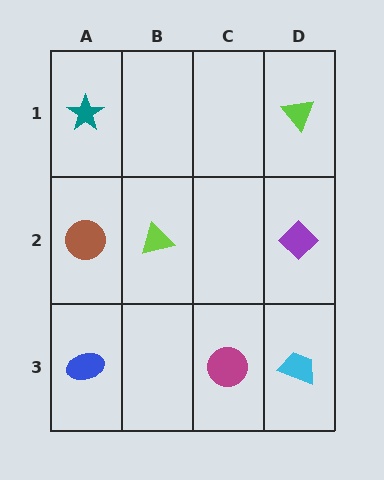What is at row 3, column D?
A cyan trapezoid.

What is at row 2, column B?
A lime triangle.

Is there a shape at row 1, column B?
No, that cell is empty.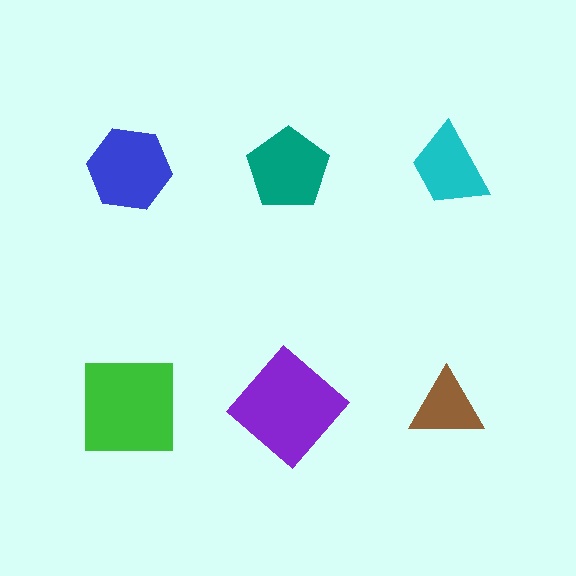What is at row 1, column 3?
A cyan trapezoid.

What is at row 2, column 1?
A green square.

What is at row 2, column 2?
A purple diamond.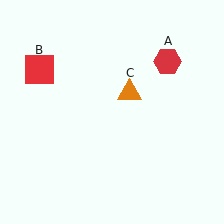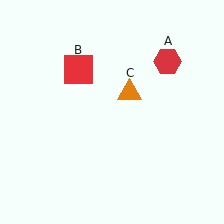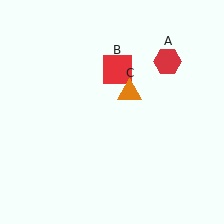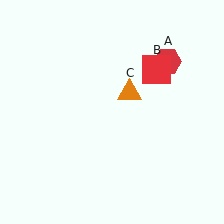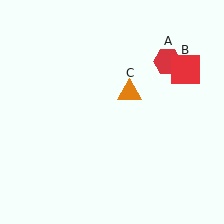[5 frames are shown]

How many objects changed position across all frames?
1 object changed position: red square (object B).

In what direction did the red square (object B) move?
The red square (object B) moved right.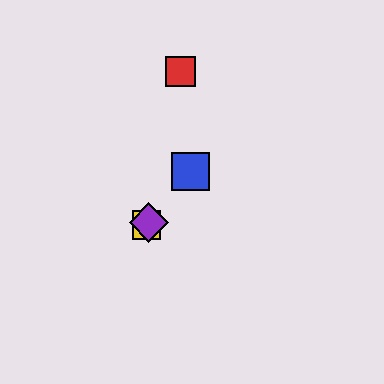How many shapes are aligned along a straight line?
4 shapes (the blue square, the green diamond, the yellow square, the purple diamond) are aligned along a straight line.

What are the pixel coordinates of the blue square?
The blue square is at (191, 172).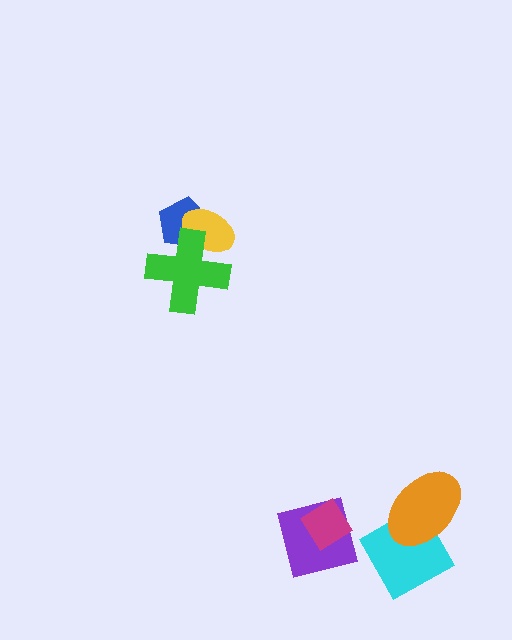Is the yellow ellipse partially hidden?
Yes, it is partially covered by another shape.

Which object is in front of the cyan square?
The orange ellipse is in front of the cyan square.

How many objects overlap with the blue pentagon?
2 objects overlap with the blue pentagon.